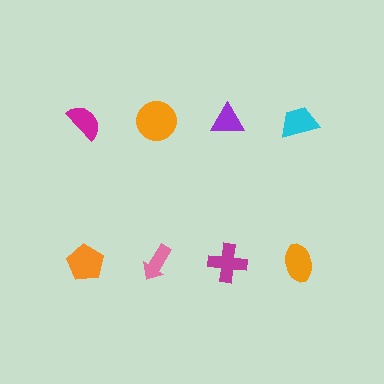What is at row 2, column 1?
An orange pentagon.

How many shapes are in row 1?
4 shapes.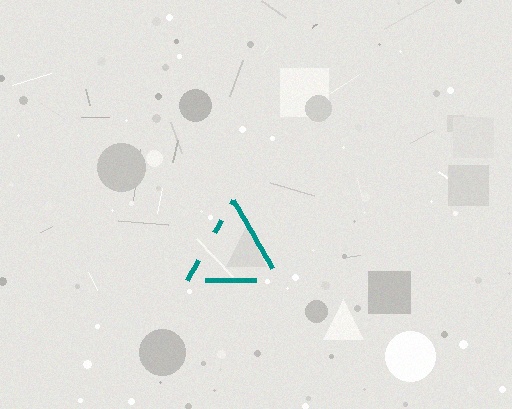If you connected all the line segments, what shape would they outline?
They would outline a triangle.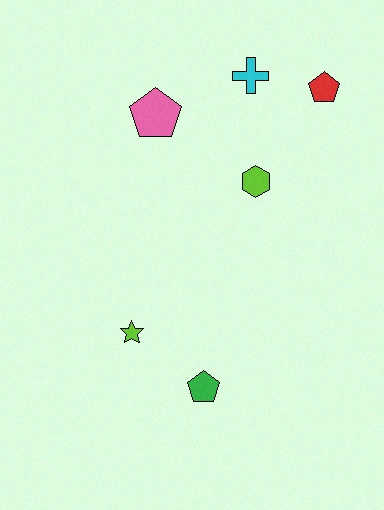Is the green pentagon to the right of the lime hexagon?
No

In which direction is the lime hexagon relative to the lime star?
The lime hexagon is above the lime star.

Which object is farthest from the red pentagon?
The green pentagon is farthest from the red pentagon.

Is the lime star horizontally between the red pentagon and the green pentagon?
No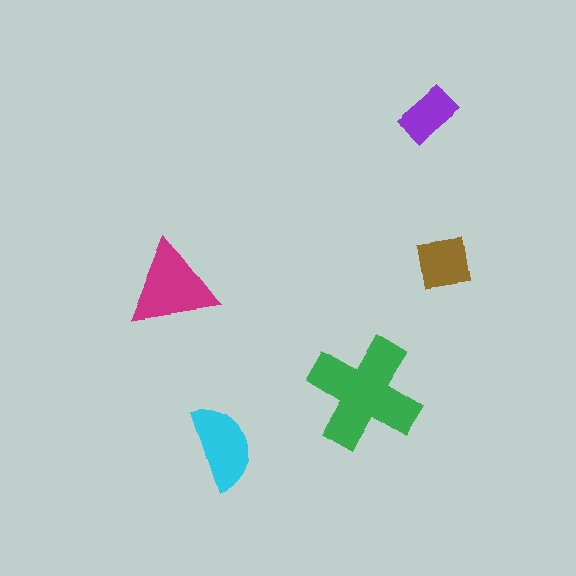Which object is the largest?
The green cross.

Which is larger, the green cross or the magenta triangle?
The green cross.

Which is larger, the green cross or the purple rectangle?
The green cross.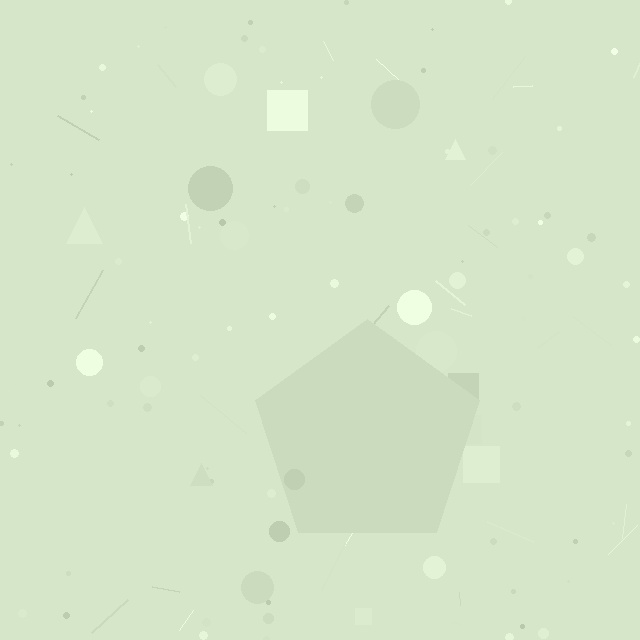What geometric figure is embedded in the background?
A pentagon is embedded in the background.